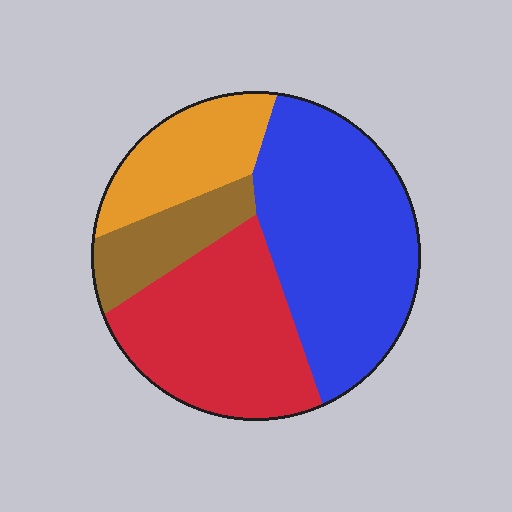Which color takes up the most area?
Blue, at roughly 40%.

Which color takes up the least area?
Brown, at roughly 10%.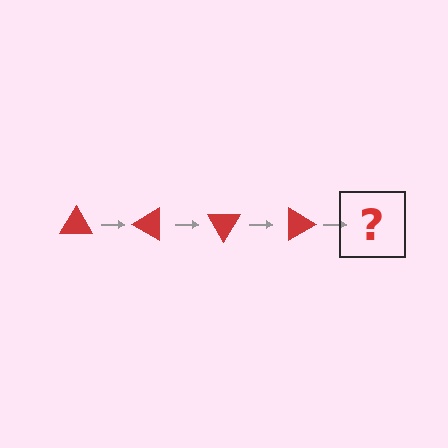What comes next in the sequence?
The next element should be a red triangle rotated 120 degrees.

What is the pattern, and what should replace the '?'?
The pattern is that the triangle rotates 30 degrees each step. The '?' should be a red triangle rotated 120 degrees.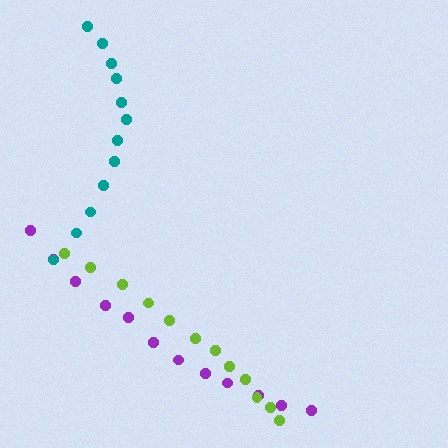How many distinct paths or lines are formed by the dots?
There are 3 distinct paths.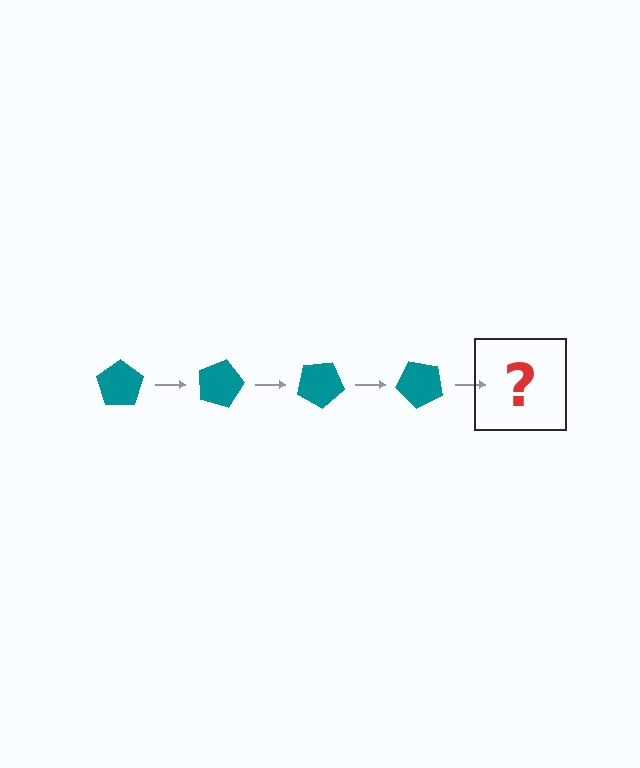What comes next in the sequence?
The next element should be a teal pentagon rotated 60 degrees.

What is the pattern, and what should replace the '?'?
The pattern is that the pentagon rotates 15 degrees each step. The '?' should be a teal pentagon rotated 60 degrees.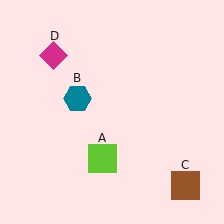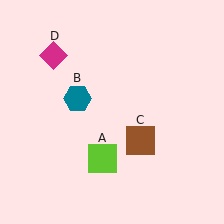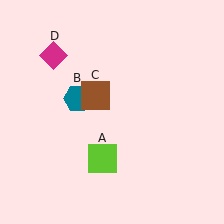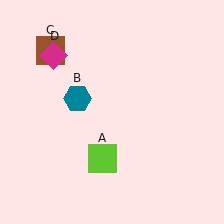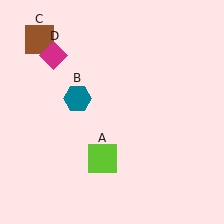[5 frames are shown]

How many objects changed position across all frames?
1 object changed position: brown square (object C).